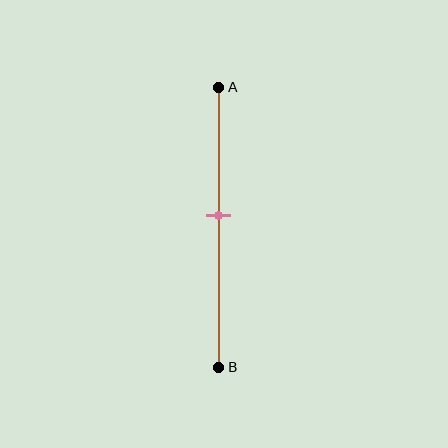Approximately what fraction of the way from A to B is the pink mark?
The pink mark is approximately 45% of the way from A to B.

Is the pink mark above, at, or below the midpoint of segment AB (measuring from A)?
The pink mark is above the midpoint of segment AB.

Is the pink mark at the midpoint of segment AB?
No, the mark is at about 45% from A, not at the 50% midpoint.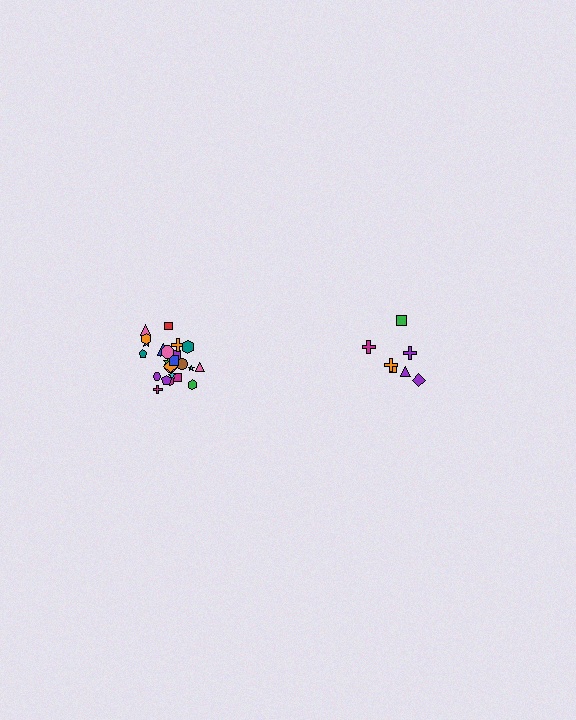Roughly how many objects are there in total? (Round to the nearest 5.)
Roughly 30 objects in total.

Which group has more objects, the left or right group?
The left group.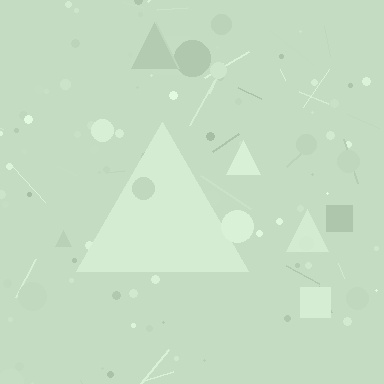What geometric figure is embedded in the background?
A triangle is embedded in the background.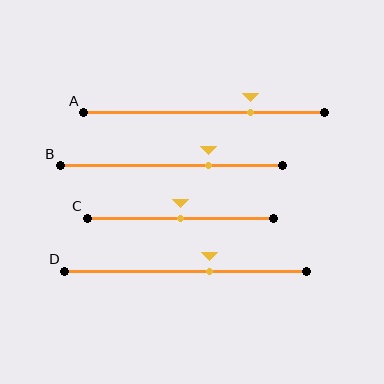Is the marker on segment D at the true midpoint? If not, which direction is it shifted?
No, the marker on segment D is shifted to the right by about 10% of the segment length.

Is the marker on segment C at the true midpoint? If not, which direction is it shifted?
Yes, the marker on segment C is at the true midpoint.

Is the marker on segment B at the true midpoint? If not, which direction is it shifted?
No, the marker on segment B is shifted to the right by about 17% of the segment length.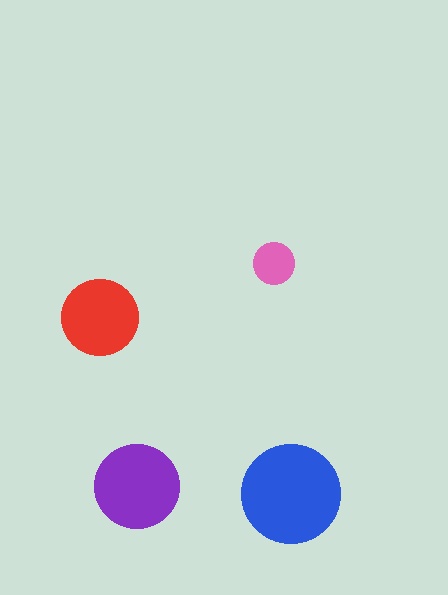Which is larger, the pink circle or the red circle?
The red one.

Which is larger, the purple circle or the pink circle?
The purple one.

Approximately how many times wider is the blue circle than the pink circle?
About 2.5 times wider.